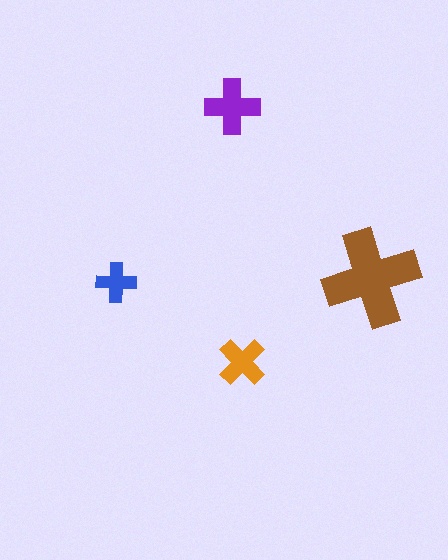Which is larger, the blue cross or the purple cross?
The purple one.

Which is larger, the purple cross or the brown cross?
The brown one.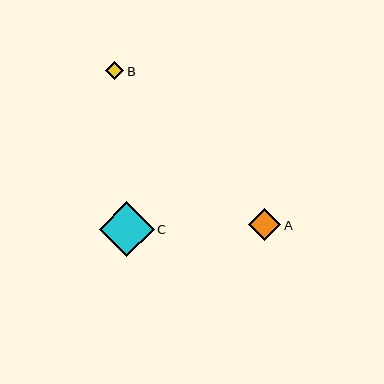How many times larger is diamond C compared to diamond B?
Diamond C is approximately 3.0 times the size of diamond B.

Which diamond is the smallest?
Diamond B is the smallest with a size of approximately 18 pixels.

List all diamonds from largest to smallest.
From largest to smallest: C, A, B.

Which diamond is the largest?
Diamond C is the largest with a size of approximately 55 pixels.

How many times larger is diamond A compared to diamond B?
Diamond A is approximately 1.8 times the size of diamond B.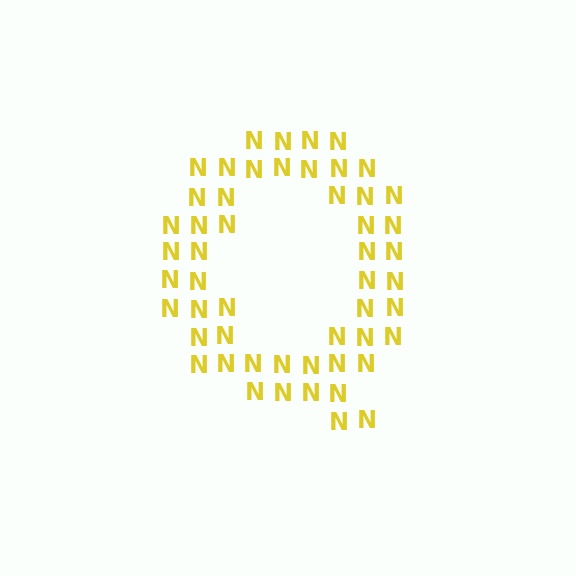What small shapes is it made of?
It is made of small letter N's.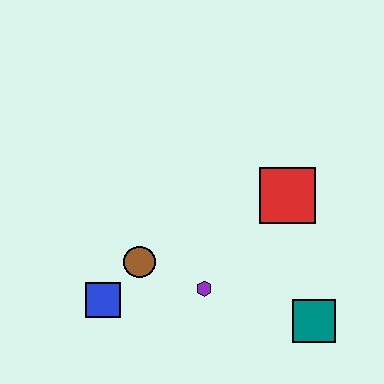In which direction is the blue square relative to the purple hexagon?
The blue square is to the left of the purple hexagon.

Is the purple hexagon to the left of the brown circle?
No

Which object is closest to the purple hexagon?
The brown circle is closest to the purple hexagon.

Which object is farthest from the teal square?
The blue square is farthest from the teal square.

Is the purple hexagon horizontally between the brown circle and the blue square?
No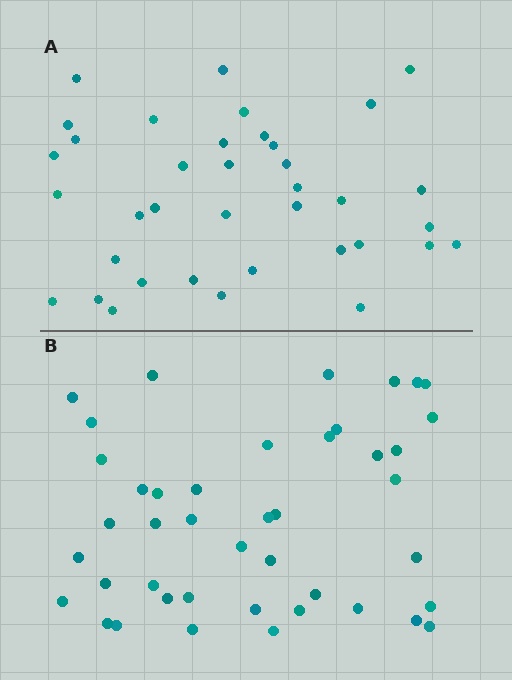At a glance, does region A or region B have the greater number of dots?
Region B (the bottom region) has more dots.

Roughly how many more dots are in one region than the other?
Region B has about 6 more dots than region A.